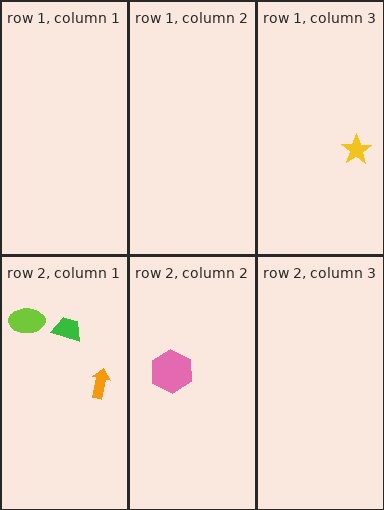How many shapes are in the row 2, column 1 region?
3.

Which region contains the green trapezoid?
The row 2, column 1 region.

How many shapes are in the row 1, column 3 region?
1.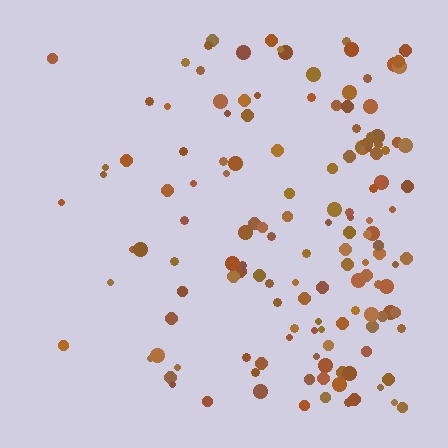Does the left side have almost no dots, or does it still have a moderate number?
Still a moderate number, just noticeably fewer than the right.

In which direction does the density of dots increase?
From left to right, with the right side densest.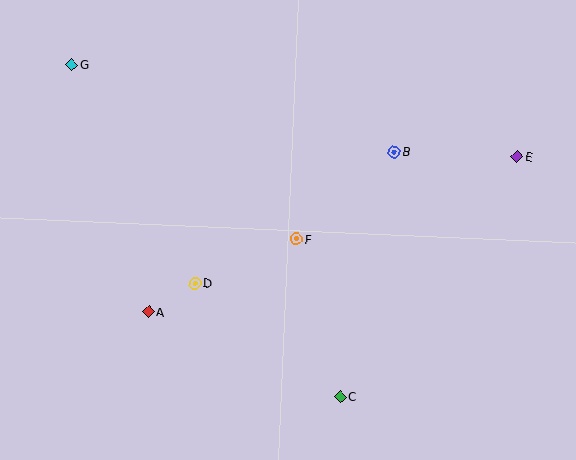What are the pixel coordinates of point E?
Point E is at (517, 156).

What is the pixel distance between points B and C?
The distance between B and C is 251 pixels.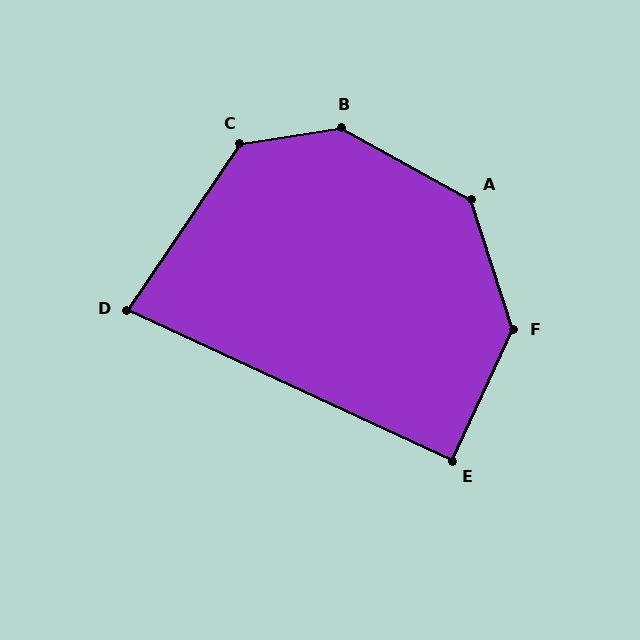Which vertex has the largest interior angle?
B, at approximately 142 degrees.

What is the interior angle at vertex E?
Approximately 90 degrees (approximately right).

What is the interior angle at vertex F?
Approximately 137 degrees (obtuse).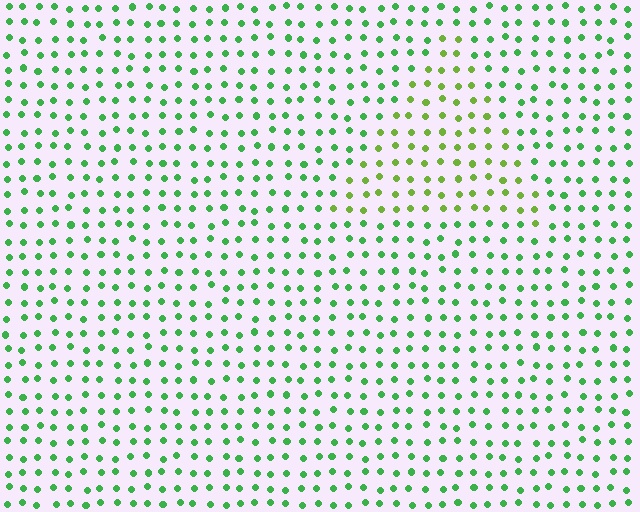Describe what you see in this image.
The image is filled with small green elements in a uniform arrangement. A triangle-shaped region is visible where the elements are tinted to a slightly different hue, forming a subtle color boundary.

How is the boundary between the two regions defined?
The boundary is defined purely by a slight shift in hue (about 35 degrees). Spacing, size, and orientation are identical on both sides.